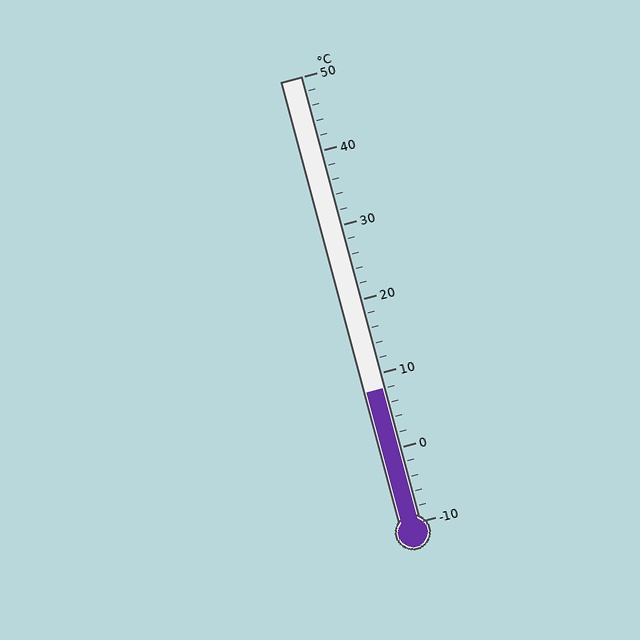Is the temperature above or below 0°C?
The temperature is above 0°C.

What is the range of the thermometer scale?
The thermometer scale ranges from -10°C to 50°C.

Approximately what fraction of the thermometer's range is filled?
The thermometer is filled to approximately 30% of its range.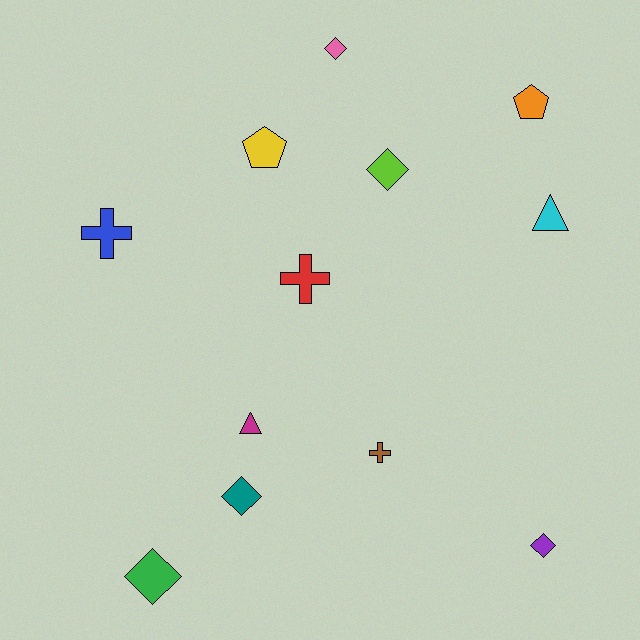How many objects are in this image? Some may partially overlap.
There are 12 objects.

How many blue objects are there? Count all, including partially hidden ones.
There is 1 blue object.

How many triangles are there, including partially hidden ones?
There are 2 triangles.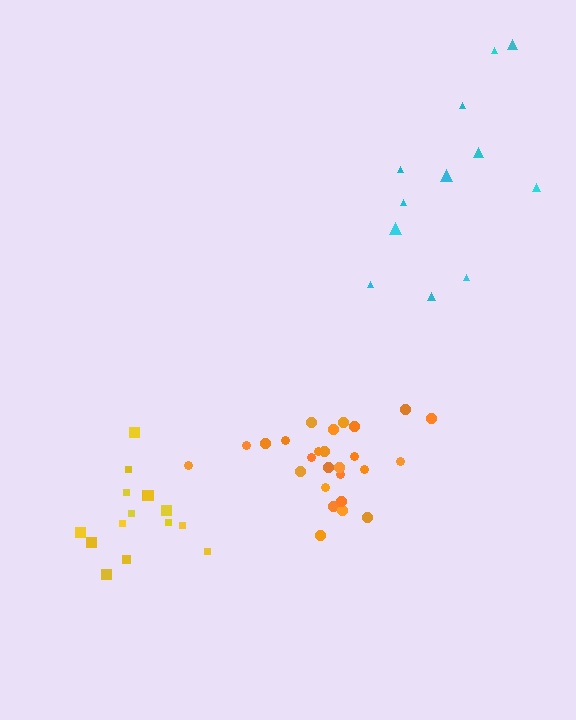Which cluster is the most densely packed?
Orange.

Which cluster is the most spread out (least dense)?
Cyan.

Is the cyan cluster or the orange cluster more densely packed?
Orange.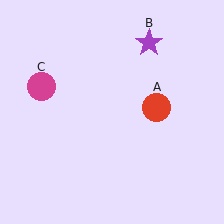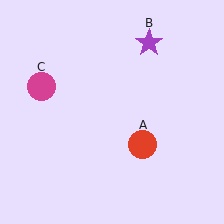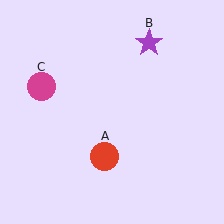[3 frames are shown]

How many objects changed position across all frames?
1 object changed position: red circle (object A).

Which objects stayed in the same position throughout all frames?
Purple star (object B) and magenta circle (object C) remained stationary.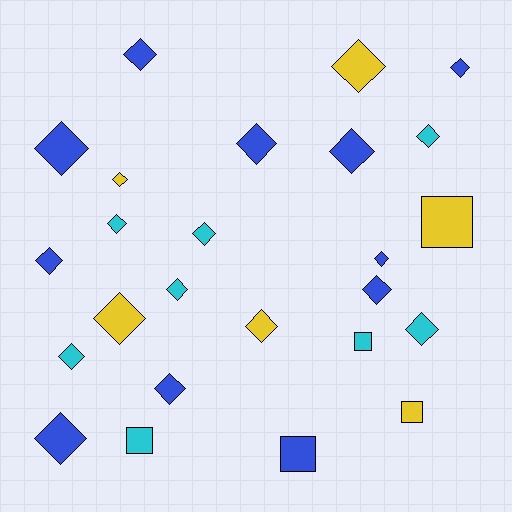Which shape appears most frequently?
Diamond, with 20 objects.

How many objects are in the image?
There are 25 objects.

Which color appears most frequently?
Blue, with 11 objects.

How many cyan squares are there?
There are 2 cyan squares.